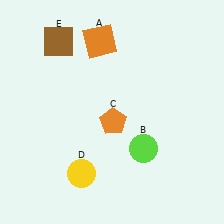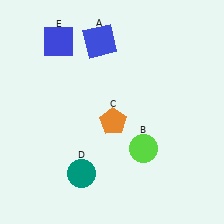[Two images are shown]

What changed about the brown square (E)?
In Image 1, E is brown. In Image 2, it changed to blue.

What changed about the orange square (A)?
In Image 1, A is orange. In Image 2, it changed to blue.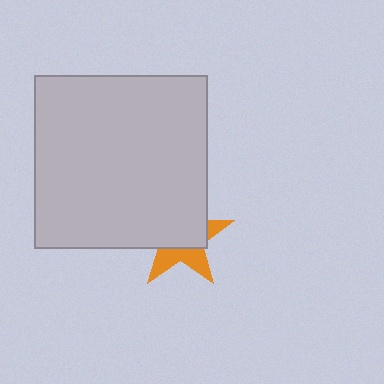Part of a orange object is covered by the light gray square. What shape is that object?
It is a star.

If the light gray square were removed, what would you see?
You would see the complete orange star.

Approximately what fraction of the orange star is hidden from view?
Roughly 61% of the orange star is hidden behind the light gray square.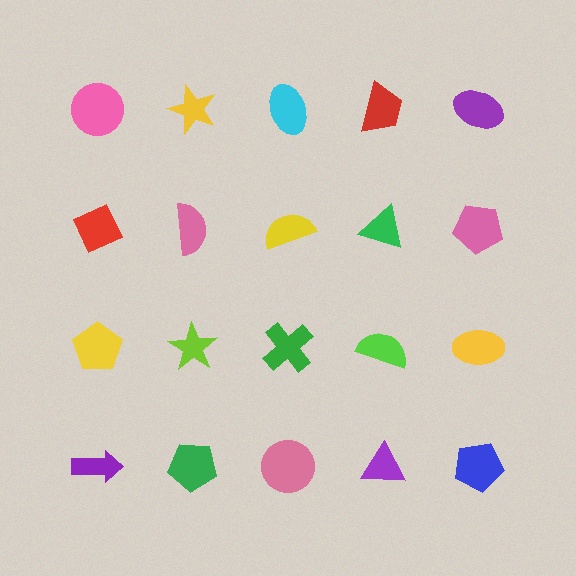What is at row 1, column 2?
A yellow star.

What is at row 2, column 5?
A pink pentagon.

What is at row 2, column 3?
A yellow semicircle.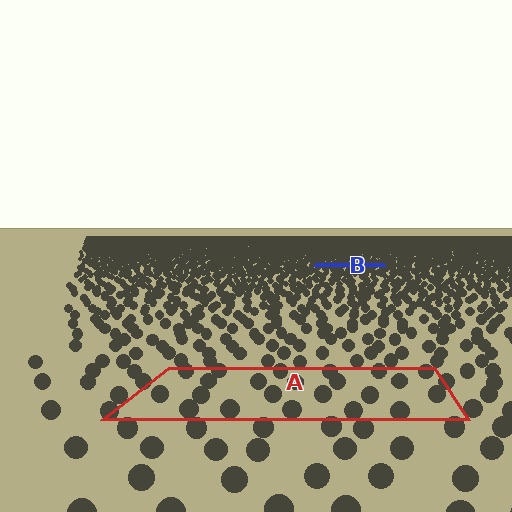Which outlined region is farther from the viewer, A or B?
Region B is farther from the viewer — the texture elements inside it appear smaller and more densely packed.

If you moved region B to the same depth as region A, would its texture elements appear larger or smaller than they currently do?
They would appear larger. At a closer depth, the same texture elements are projected at a bigger on-screen size.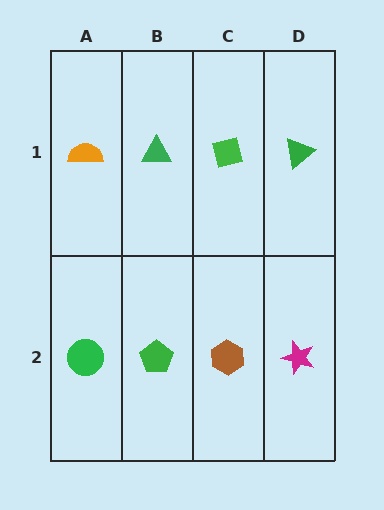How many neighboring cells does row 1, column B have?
3.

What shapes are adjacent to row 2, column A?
An orange semicircle (row 1, column A), a green pentagon (row 2, column B).